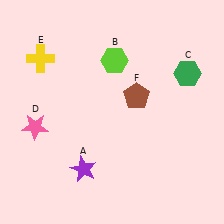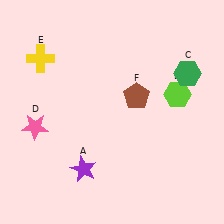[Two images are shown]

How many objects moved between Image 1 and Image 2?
1 object moved between the two images.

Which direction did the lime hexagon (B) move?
The lime hexagon (B) moved right.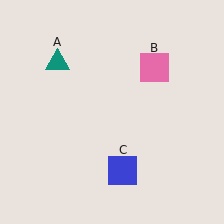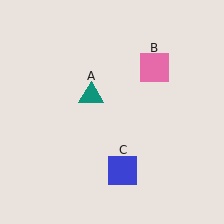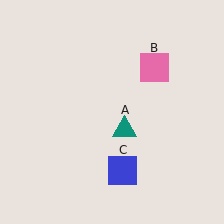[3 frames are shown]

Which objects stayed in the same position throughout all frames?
Pink square (object B) and blue square (object C) remained stationary.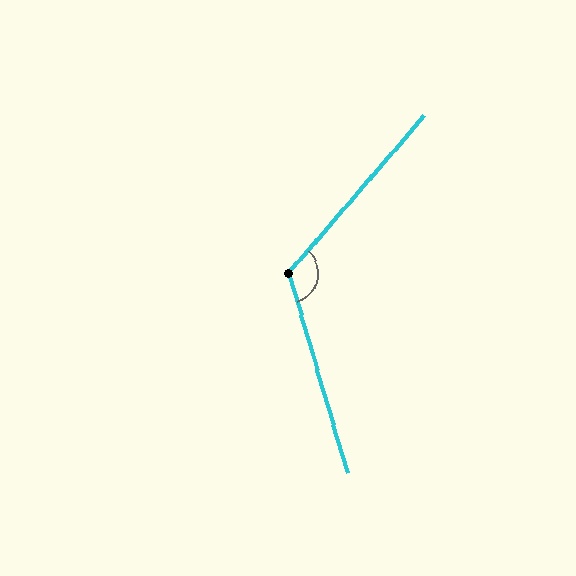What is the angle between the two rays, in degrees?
Approximately 122 degrees.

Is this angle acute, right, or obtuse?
It is obtuse.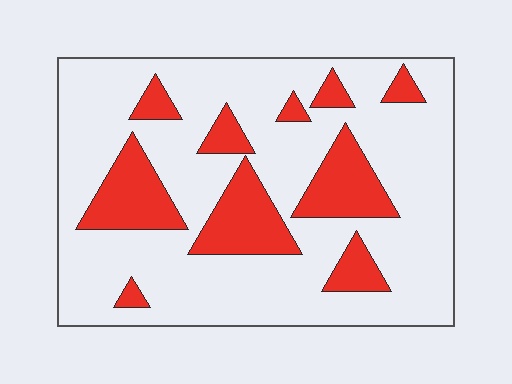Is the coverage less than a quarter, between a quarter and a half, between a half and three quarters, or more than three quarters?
Less than a quarter.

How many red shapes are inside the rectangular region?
10.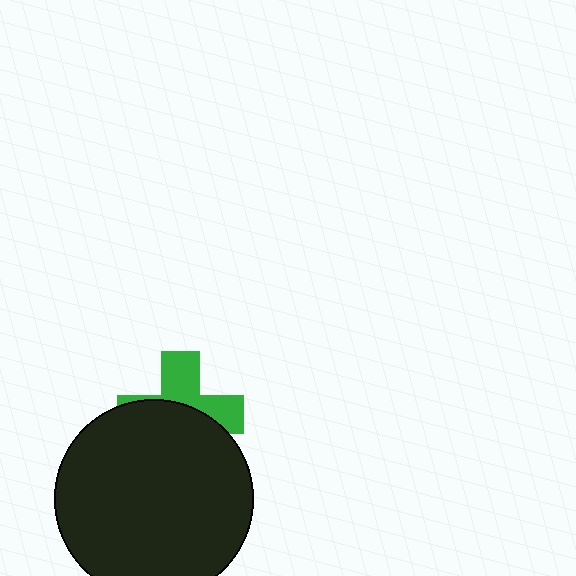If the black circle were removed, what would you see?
You would see the complete green cross.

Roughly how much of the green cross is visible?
A small part of it is visible (roughly 43%).